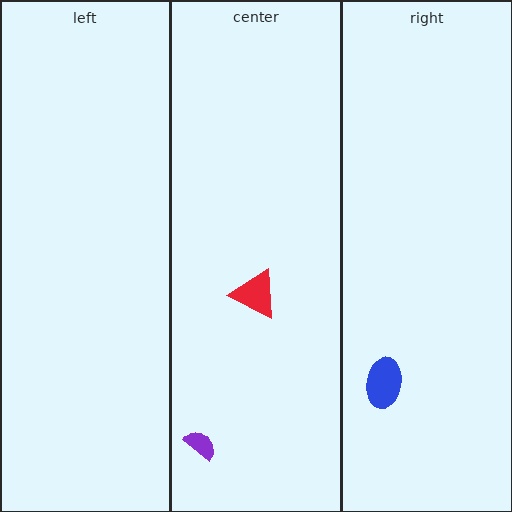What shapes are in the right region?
The blue ellipse.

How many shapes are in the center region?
2.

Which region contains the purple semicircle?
The center region.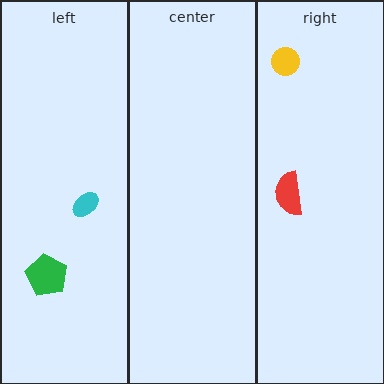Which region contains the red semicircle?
The right region.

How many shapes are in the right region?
2.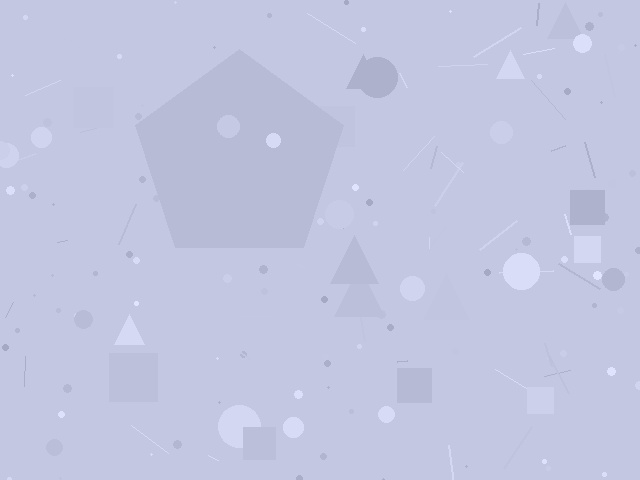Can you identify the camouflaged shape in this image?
The camouflaged shape is a pentagon.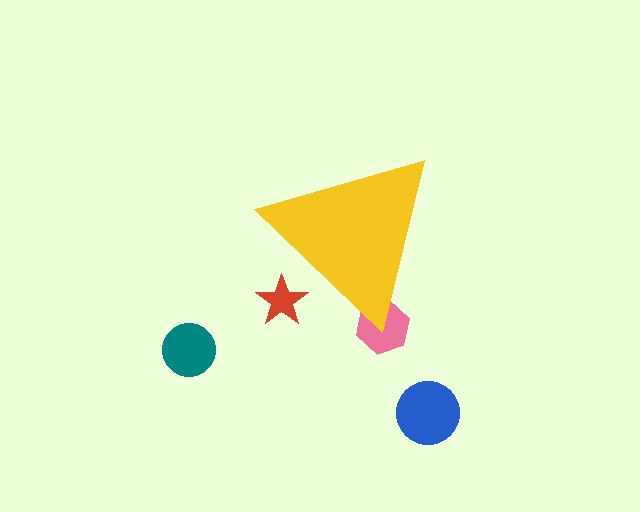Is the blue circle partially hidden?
No, the blue circle is fully visible.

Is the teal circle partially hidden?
No, the teal circle is fully visible.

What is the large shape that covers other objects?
A yellow triangle.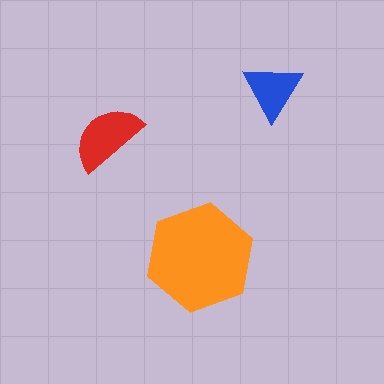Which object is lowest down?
The orange hexagon is bottommost.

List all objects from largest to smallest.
The orange hexagon, the red semicircle, the blue triangle.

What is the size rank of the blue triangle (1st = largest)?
3rd.